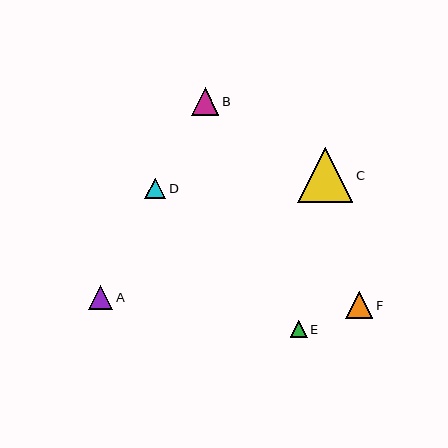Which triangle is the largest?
Triangle C is the largest with a size of approximately 55 pixels.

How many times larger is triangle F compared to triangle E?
Triangle F is approximately 1.6 times the size of triangle E.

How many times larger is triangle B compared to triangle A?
Triangle B is approximately 1.1 times the size of triangle A.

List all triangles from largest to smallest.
From largest to smallest: C, B, F, A, D, E.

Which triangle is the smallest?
Triangle E is the smallest with a size of approximately 17 pixels.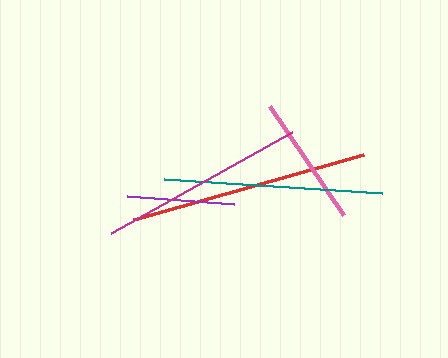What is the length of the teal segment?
The teal segment is approximately 219 pixels long.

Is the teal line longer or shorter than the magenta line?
The teal line is longer than the magenta line.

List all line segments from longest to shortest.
From longest to shortest: red, teal, magenta, pink, purple.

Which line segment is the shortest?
The purple line is the shortest at approximately 107 pixels.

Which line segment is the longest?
The red line is the longest at approximately 238 pixels.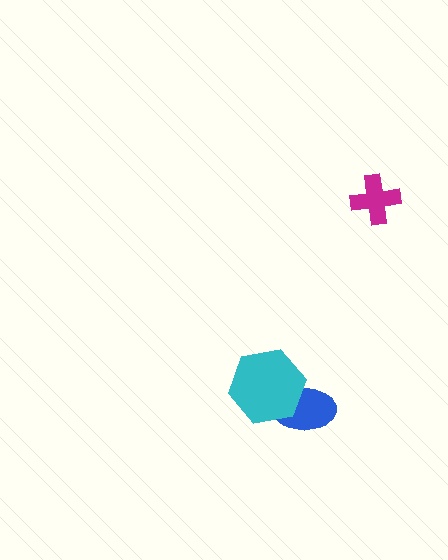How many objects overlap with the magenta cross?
0 objects overlap with the magenta cross.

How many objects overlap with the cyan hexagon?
1 object overlaps with the cyan hexagon.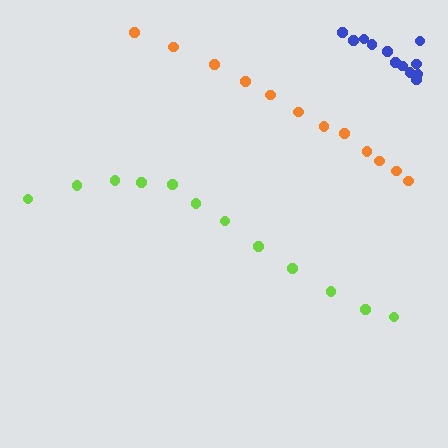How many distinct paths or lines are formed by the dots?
There are 3 distinct paths.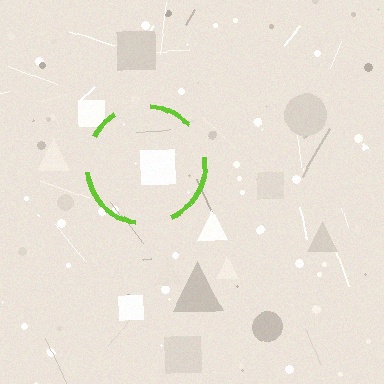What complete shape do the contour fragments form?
The contour fragments form a circle.